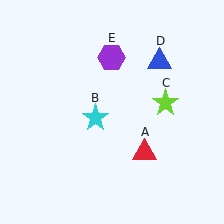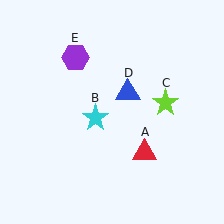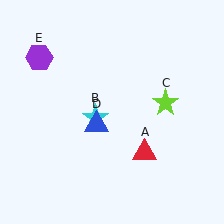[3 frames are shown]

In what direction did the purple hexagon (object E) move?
The purple hexagon (object E) moved left.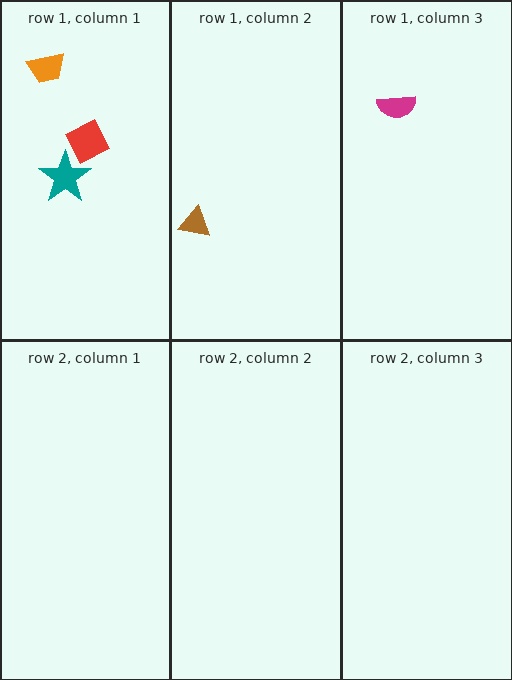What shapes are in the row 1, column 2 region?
The brown triangle.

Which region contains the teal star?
The row 1, column 1 region.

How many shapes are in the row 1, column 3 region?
1.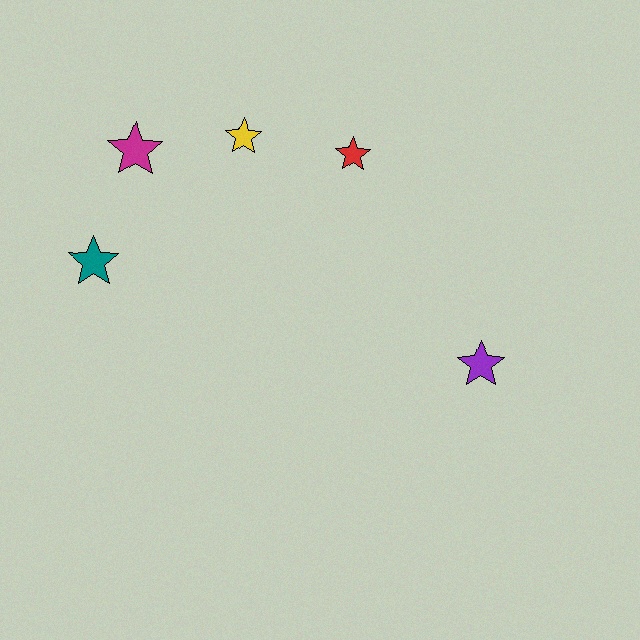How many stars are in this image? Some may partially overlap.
There are 5 stars.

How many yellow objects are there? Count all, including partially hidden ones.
There is 1 yellow object.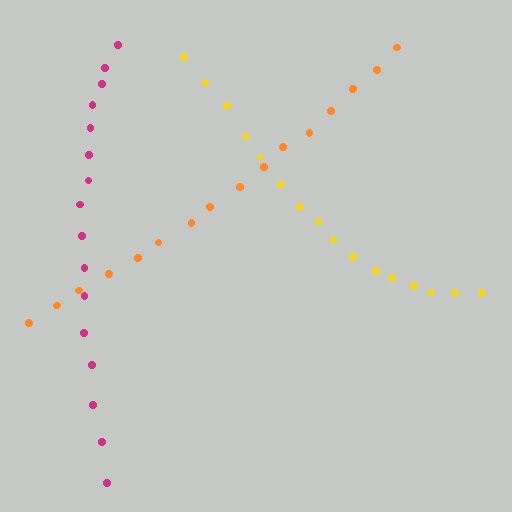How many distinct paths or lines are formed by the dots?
There are 3 distinct paths.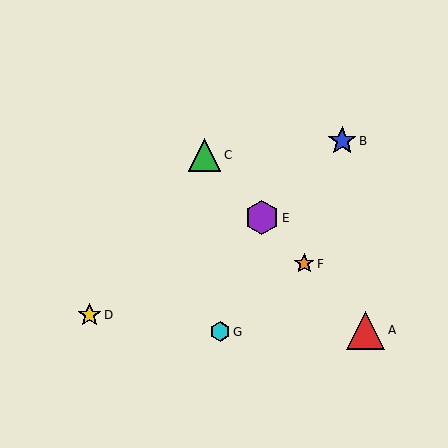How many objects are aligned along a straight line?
4 objects (A, C, E, F) are aligned along a straight line.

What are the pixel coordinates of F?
Object F is at (304, 264).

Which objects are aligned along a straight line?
Objects A, C, E, F are aligned along a straight line.